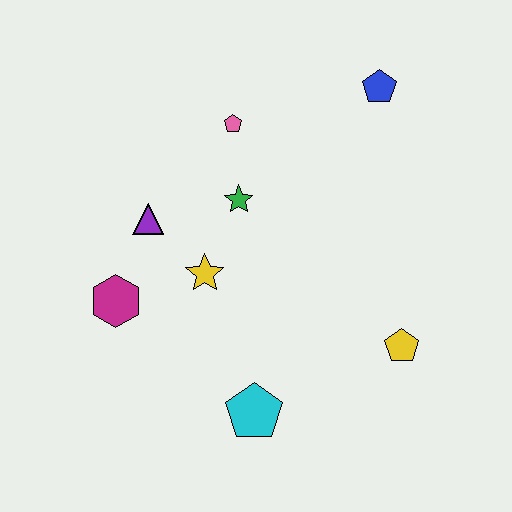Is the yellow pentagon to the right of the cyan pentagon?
Yes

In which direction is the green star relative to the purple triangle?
The green star is to the right of the purple triangle.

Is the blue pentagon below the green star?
No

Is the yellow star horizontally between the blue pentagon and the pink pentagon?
No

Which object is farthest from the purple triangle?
The yellow pentagon is farthest from the purple triangle.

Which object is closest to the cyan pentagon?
The yellow star is closest to the cyan pentagon.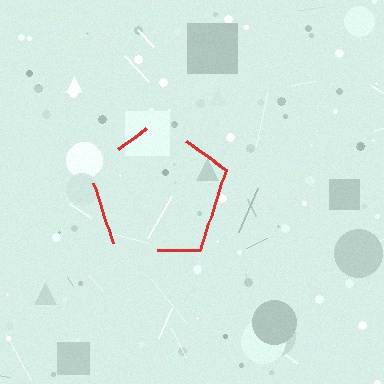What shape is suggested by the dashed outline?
The dashed outline suggests a pentagon.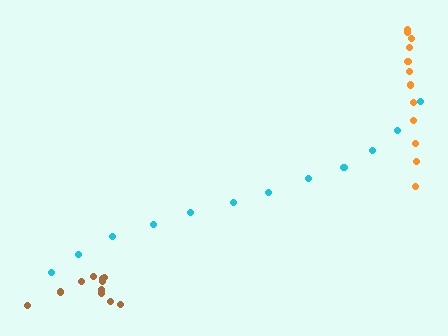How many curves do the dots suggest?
There are 3 distinct paths.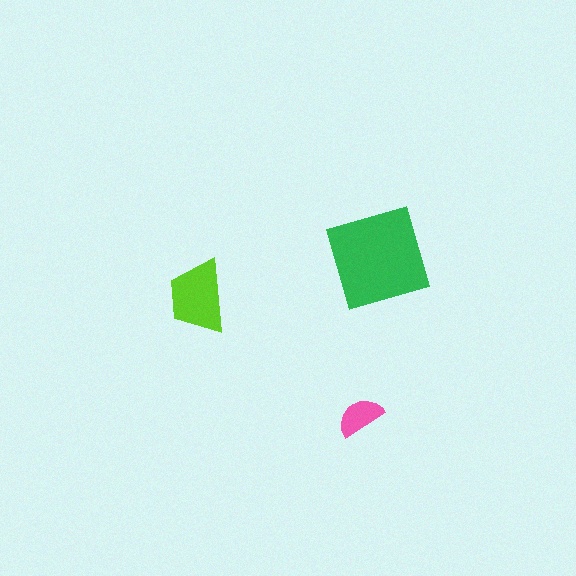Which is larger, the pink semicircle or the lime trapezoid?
The lime trapezoid.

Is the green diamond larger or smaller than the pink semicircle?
Larger.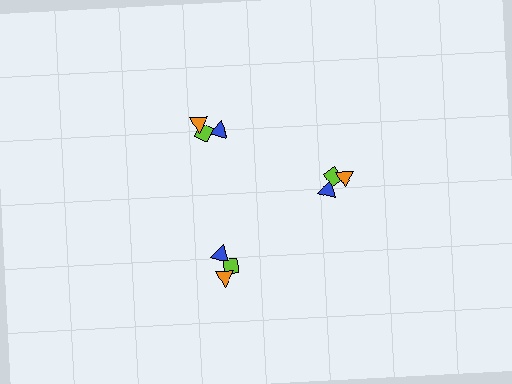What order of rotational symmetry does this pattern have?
This pattern has 3-fold rotational symmetry.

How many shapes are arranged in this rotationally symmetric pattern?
There are 9 shapes, arranged in 3 groups of 3.